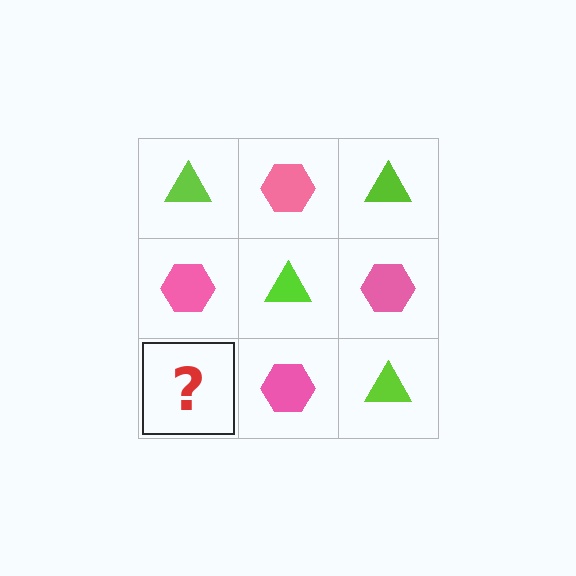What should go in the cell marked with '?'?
The missing cell should contain a lime triangle.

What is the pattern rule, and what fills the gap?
The rule is that it alternates lime triangle and pink hexagon in a checkerboard pattern. The gap should be filled with a lime triangle.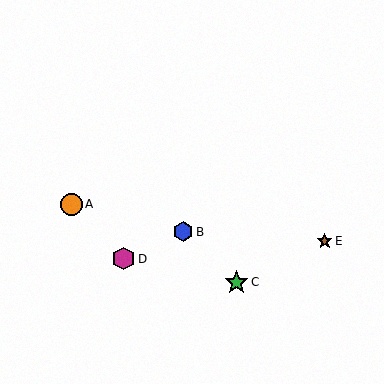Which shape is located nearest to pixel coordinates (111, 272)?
The magenta hexagon (labeled D) at (124, 259) is nearest to that location.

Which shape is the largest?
The green star (labeled C) is the largest.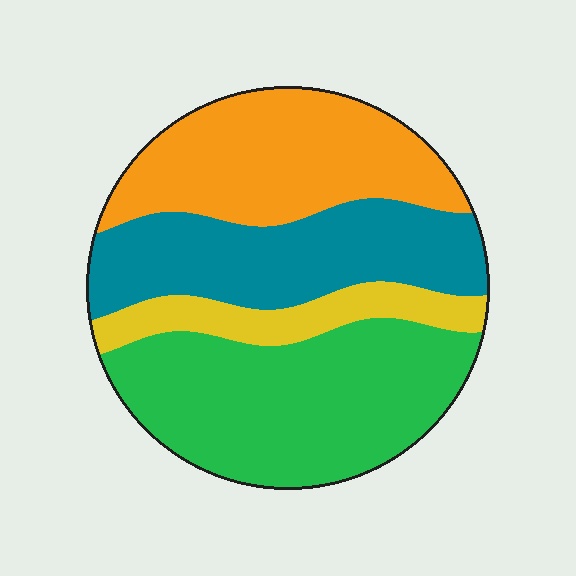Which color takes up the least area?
Yellow, at roughly 10%.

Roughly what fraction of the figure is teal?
Teal covers about 25% of the figure.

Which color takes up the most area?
Green, at roughly 35%.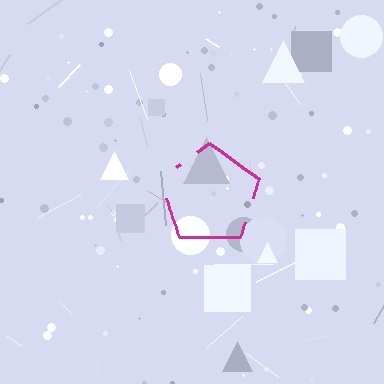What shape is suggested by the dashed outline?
The dashed outline suggests a pentagon.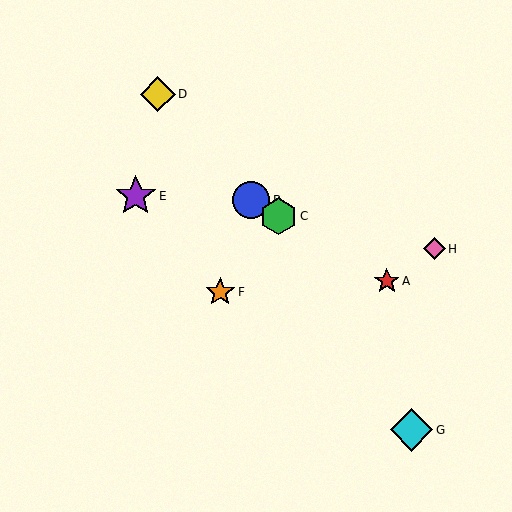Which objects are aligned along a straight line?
Objects A, B, C are aligned along a straight line.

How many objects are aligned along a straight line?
3 objects (A, B, C) are aligned along a straight line.